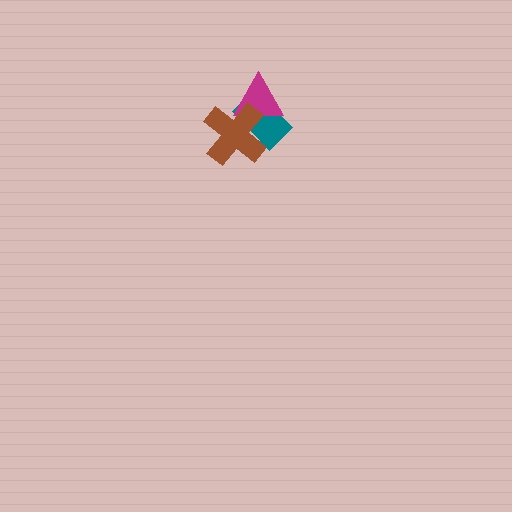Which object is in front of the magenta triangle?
The brown cross is in front of the magenta triangle.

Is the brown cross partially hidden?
No, no other shape covers it.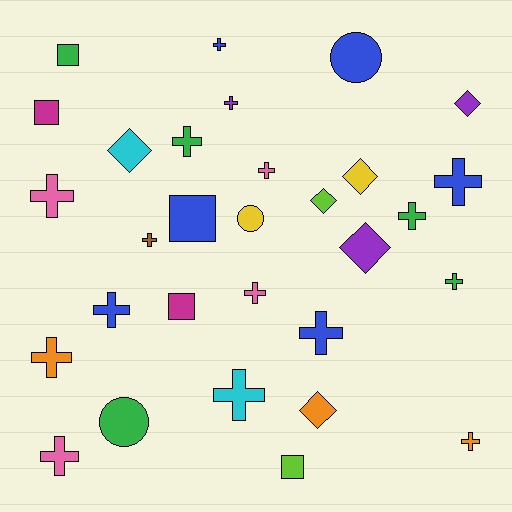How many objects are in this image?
There are 30 objects.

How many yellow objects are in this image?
There are 2 yellow objects.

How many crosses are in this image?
There are 16 crosses.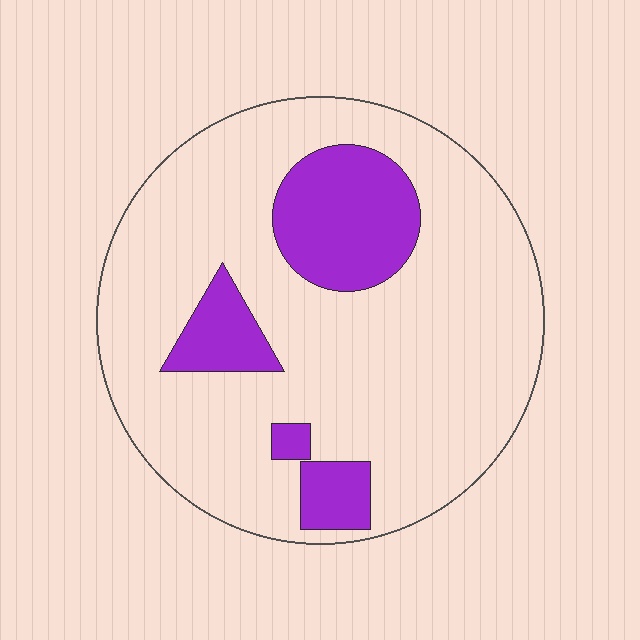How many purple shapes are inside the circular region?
4.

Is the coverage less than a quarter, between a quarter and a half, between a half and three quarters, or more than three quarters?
Less than a quarter.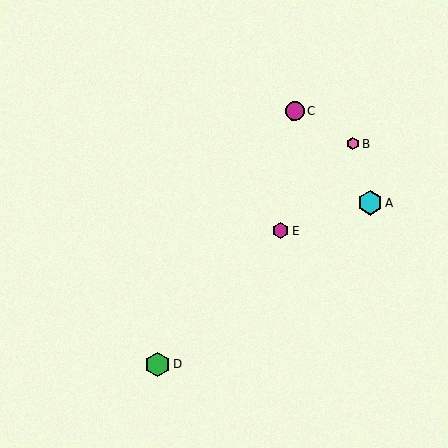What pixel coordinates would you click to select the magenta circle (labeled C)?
Click at (294, 111) to select the magenta circle C.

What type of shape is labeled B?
Shape B is a pink hexagon.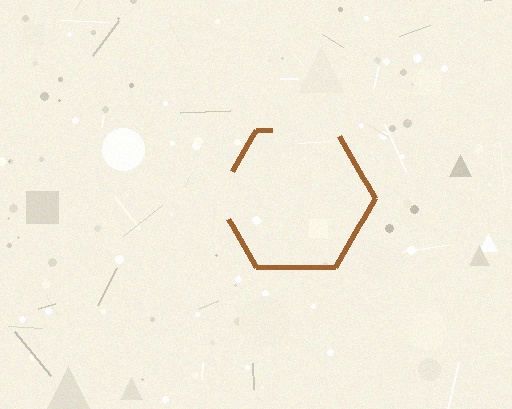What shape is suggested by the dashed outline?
The dashed outline suggests a hexagon.